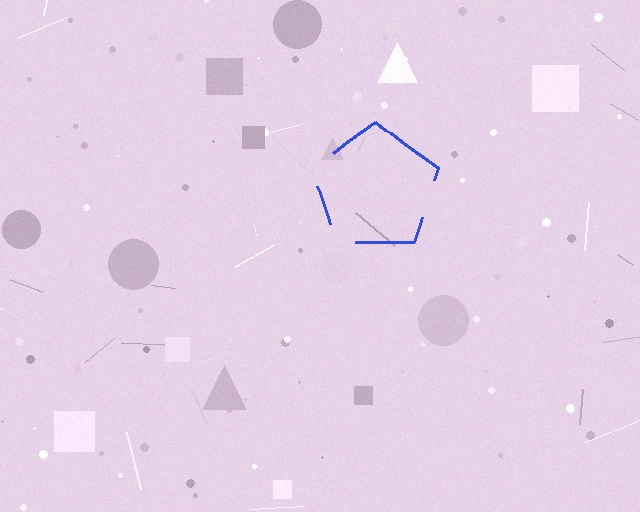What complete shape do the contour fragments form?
The contour fragments form a pentagon.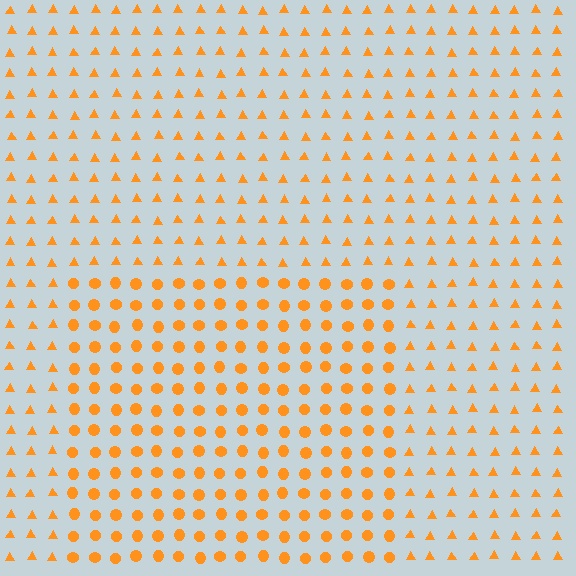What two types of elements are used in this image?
The image uses circles inside the rectangle region and triangles outside it.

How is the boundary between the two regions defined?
The boundary is defined by a change in element shape: circles inside vs. triangles outside. All elements share the same color and spacing.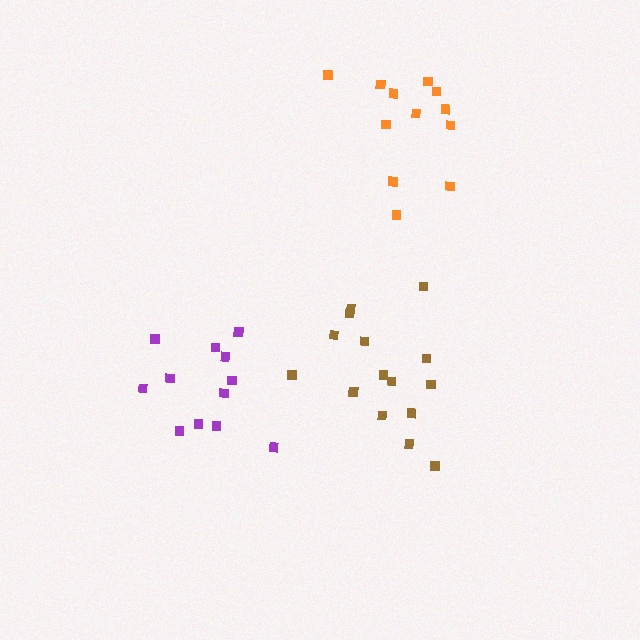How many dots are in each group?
Group 1: 12 dots, Group 2: 15 dots, Group 3: 12 dots (39 total).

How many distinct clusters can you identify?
There are 3 distinct clusters.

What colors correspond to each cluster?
The clusters are colored: orange, brown, purple.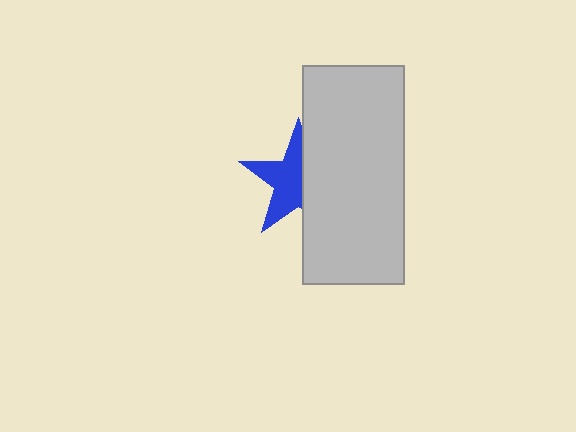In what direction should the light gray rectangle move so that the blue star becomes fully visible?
The light gray rectangle should move right. That is the shortest direction to clear the overlap and leave the blue star fully visible.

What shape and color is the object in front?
The object in front is a light gray rectangle.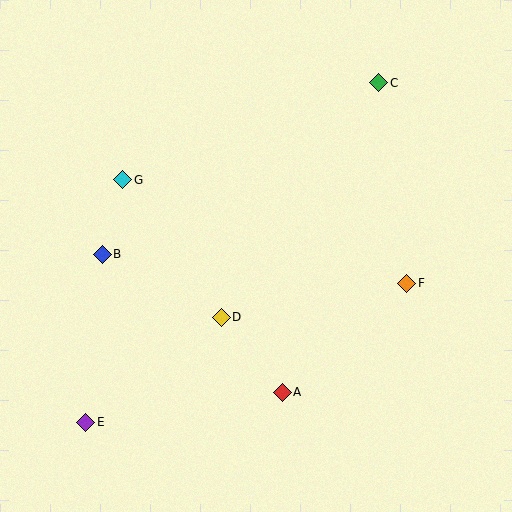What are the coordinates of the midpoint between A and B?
The midpoint between A and B is at (192, 323).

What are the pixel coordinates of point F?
Point F is at (407, 283).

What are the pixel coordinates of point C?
Point C is at (379, 83).